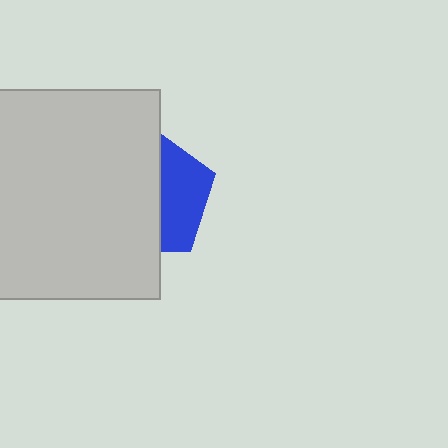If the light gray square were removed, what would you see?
You would see the complete blue pentagon.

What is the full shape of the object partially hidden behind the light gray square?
The partially hidden object is a blue pentagon.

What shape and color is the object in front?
The object in front is a light gray square.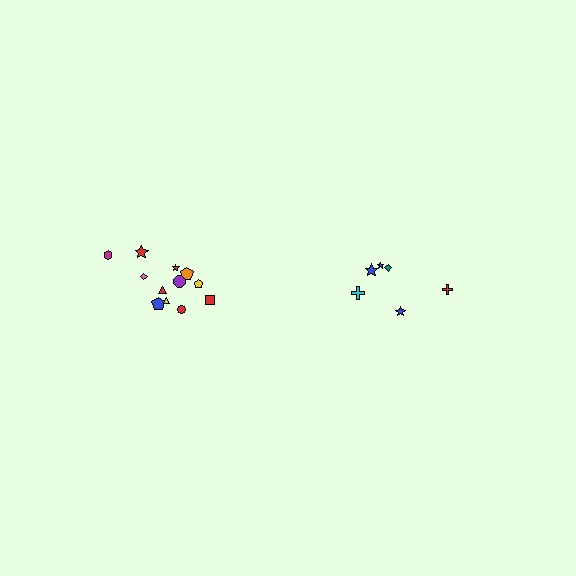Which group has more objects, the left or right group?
The left group.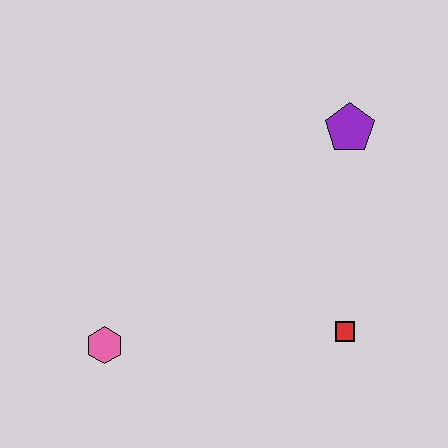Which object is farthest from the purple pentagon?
The pink hexagon is farthest from the purple pentagon.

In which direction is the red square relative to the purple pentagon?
The red square is below the purple pentagon.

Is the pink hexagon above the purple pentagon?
No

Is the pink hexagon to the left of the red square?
Yes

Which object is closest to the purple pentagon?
The red square is closest to the purple pentagon.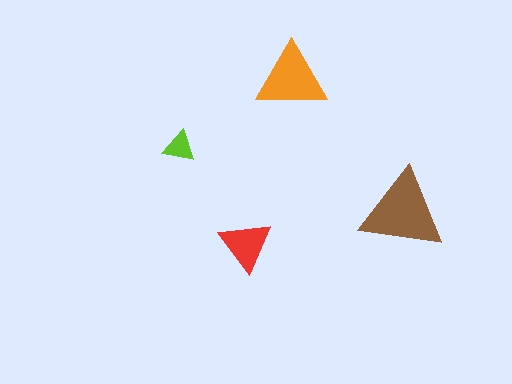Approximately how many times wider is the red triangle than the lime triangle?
About 1.5 times wider.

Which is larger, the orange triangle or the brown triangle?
The brown one.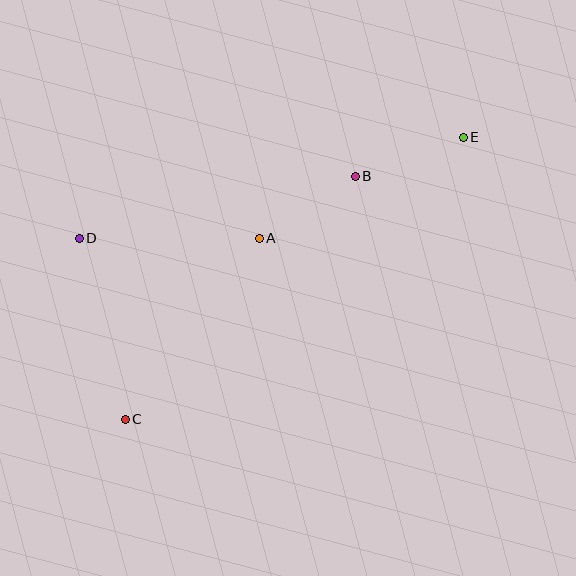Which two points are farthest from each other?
Points C and E are farthest from each other.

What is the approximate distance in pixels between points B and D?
The distance between B and D is approximately 283 pixels.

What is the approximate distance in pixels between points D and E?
The distance between D and E is approximately 397 pixels.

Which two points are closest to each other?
Points A and B are closest to each other.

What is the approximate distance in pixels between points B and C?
The distance between B and C is approximately 335 pixels.